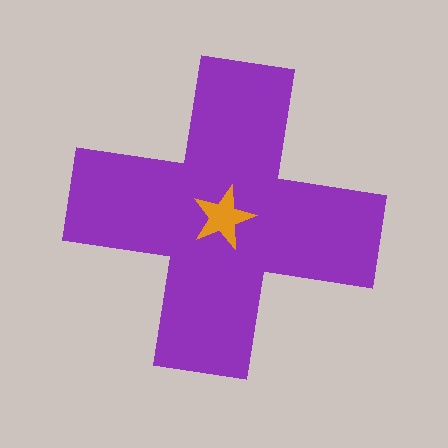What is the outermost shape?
The purple cross.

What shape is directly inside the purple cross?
The orange star.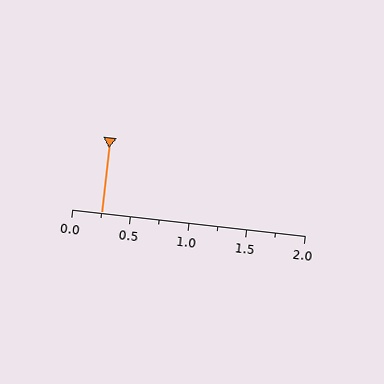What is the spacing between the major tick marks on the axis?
The major ticks are spaced 0.5 apart.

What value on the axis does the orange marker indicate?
The marker indicates approximately 0.25.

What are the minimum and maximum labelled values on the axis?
The axis runs from 0.0 to 2.0.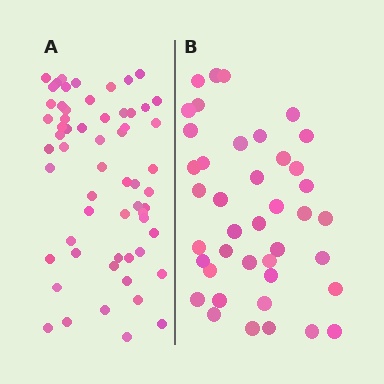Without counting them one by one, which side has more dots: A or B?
Region A (the left region) has more dots.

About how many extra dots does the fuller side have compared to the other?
Region A has approximately 20 more dots than region B.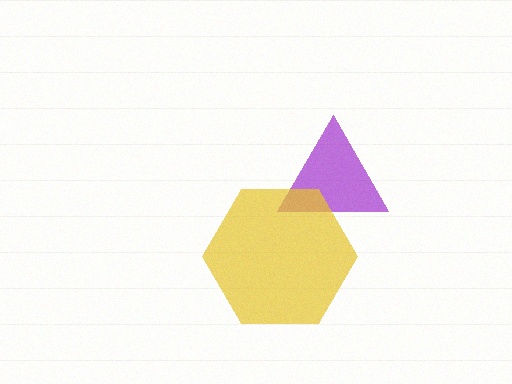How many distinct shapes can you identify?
There are 2 distinct shapes: a purple triangle, a yellow hexagon.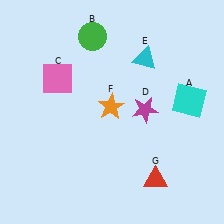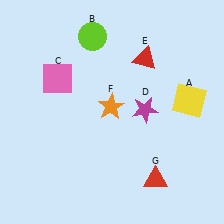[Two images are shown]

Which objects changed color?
A changed from cyan to yellow. B changed from green to lime. E changed from cyan to red.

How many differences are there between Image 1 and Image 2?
There are 3 differences between the two images.